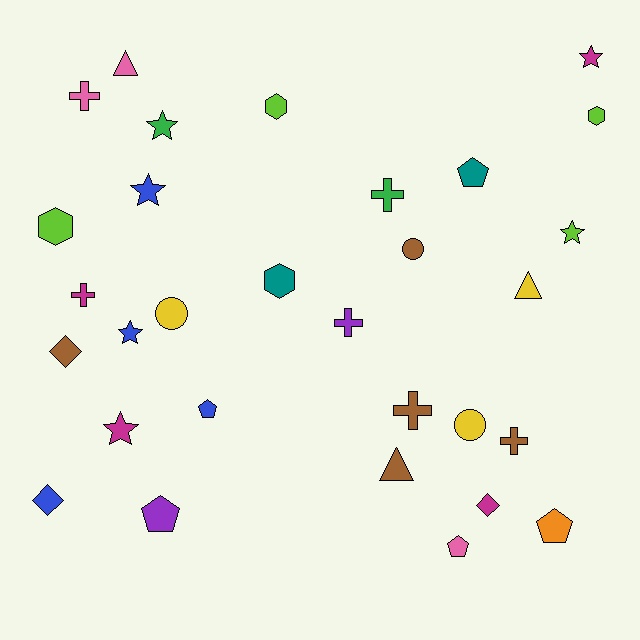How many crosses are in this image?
There are 6 crosses.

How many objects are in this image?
There are 30 objects.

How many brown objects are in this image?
There are 5 brown objects.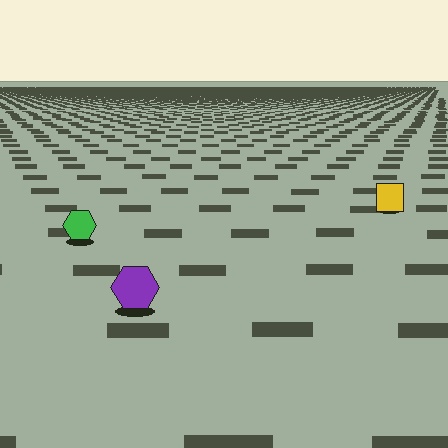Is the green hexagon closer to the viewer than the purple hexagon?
No. The purple hexagon is closer — you can tell from the texture gradient: the ground texture is coarser near it.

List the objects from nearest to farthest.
From nearest to farthest: the purple hexagon, the green hexagon, the yellow square.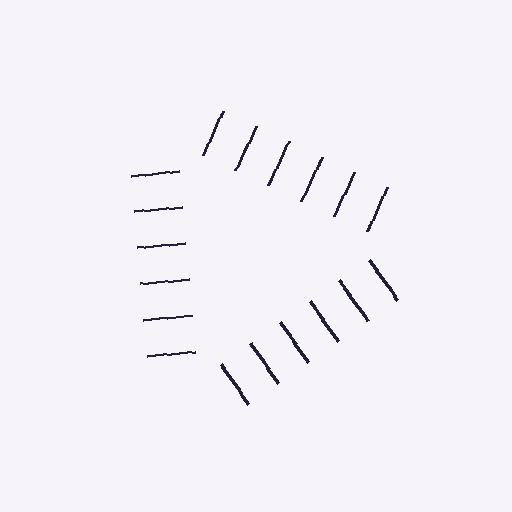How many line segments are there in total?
18 — 6 along each of the 3 edges.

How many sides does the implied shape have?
3 sides — the line-ends trace a triangle.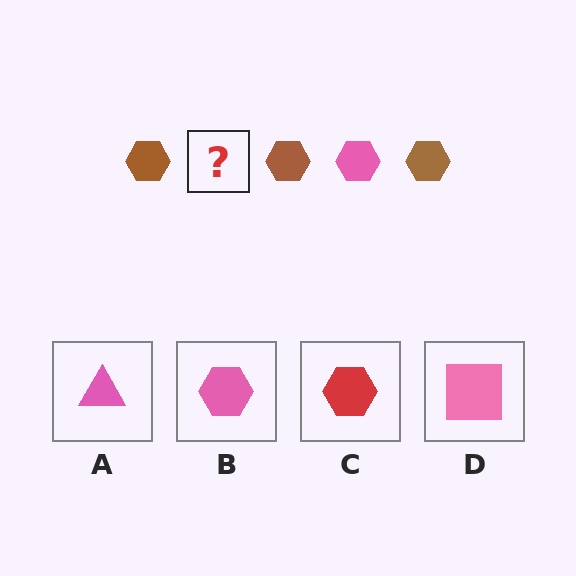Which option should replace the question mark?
Option B.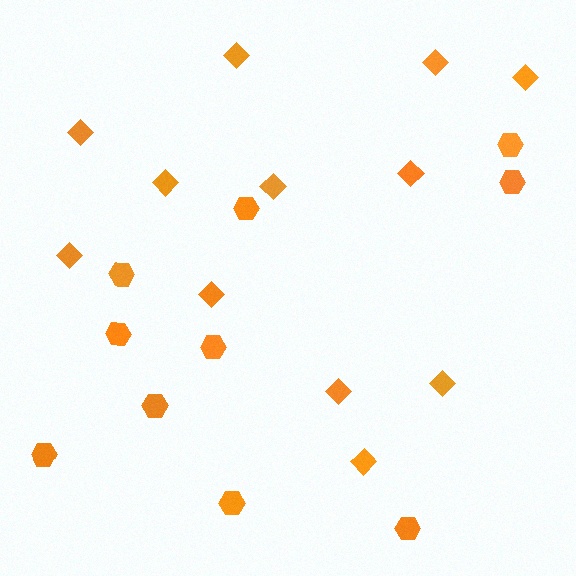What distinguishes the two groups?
There are 2 groups: one group of hexagons (10) and one group of diamonds (12).